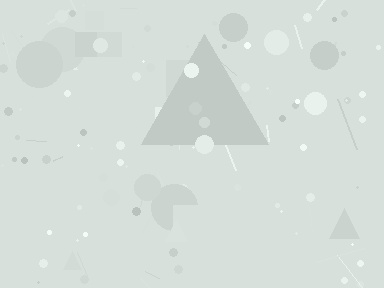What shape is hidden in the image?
A triangle is hidden in the image.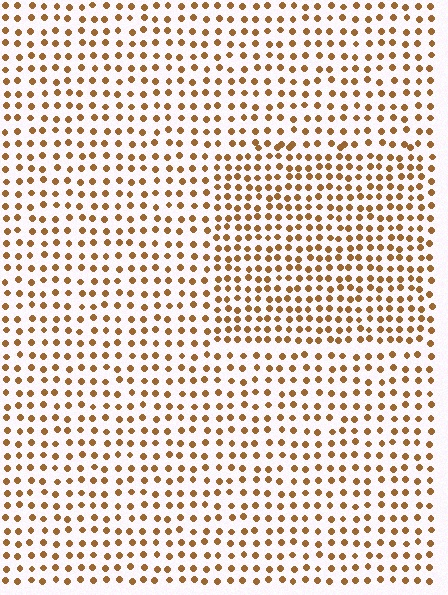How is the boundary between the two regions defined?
The boundary is defined by a change in element density (approximately 1.5x ratio). All elements are the same color, size, and shape.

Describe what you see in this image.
The image contains small brown elements arranged at two different densities. A rectangle-shaped region is visible where the elements are more densely packed than the surrounding area.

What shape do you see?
I see a rectangle.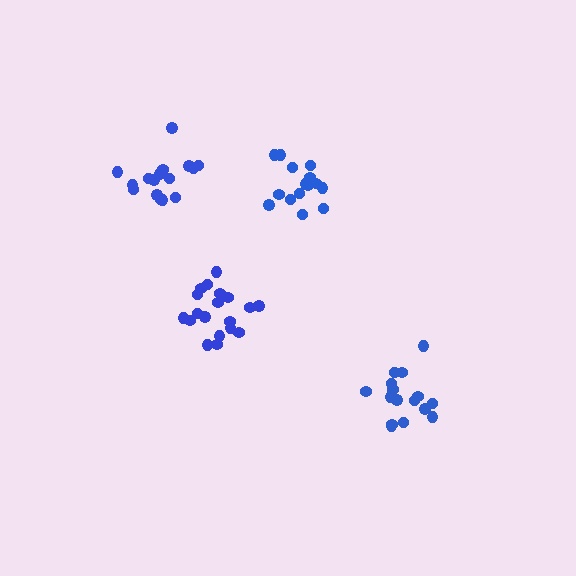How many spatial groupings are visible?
There are 4 spatial groupings.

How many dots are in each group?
Group 1: 19 dots, Group 2: 16 dots, Group 3: 15 dots, Group 4: 16 dots (66 total).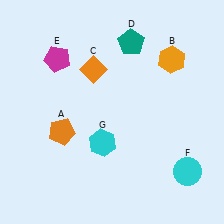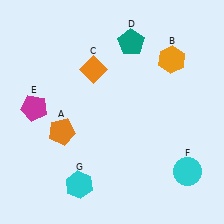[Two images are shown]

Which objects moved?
The objects that moved are: the magenta pentagon (E), the cyan hexagon (G).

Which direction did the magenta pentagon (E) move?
The magenta pentagon (E) moved down.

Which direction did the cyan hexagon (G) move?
The cyan hexagon (G) moved down.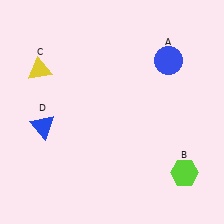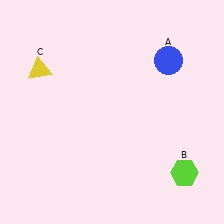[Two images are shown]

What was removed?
The blue triangle (D) was removed in Image 2.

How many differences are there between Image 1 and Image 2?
There is 1 difference between the two images.